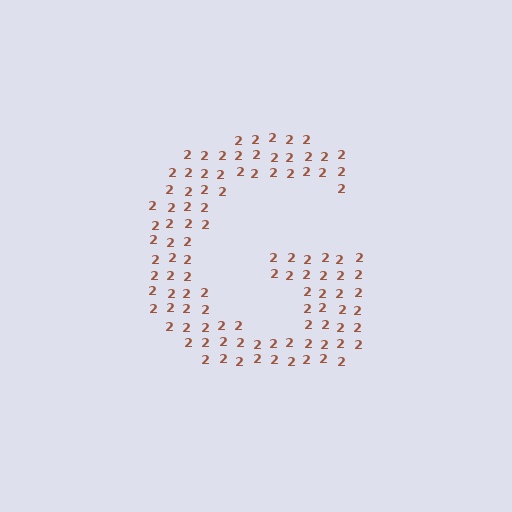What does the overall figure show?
The overall figure shows the letter G.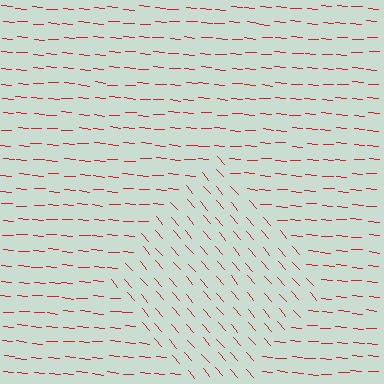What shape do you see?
I see a diamond.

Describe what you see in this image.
The image is filled with small red line segments. A diamond region in the image has lines oriented differently from the surrounding lines, creating a visible texture boundary.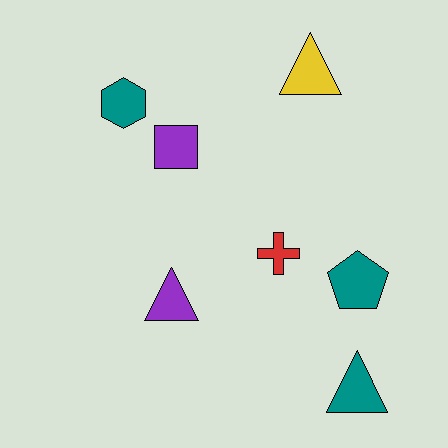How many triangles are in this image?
There are 3 triangles.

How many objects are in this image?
There are 7 objects.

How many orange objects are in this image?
There are no orange objects.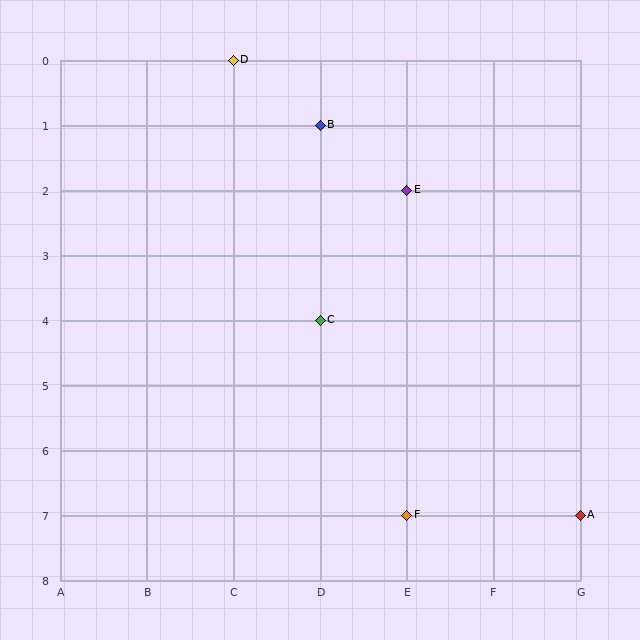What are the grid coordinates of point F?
Point F is at grid coordinates (E, 7).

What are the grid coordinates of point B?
Point B is at grid coordinates (D, 1).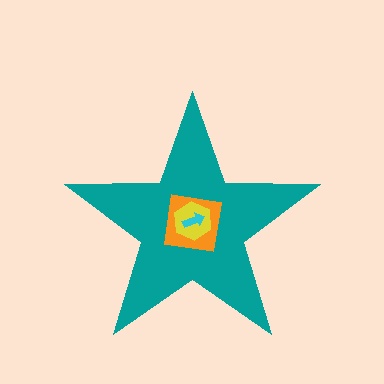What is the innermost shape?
The cyan arrow.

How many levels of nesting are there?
4.